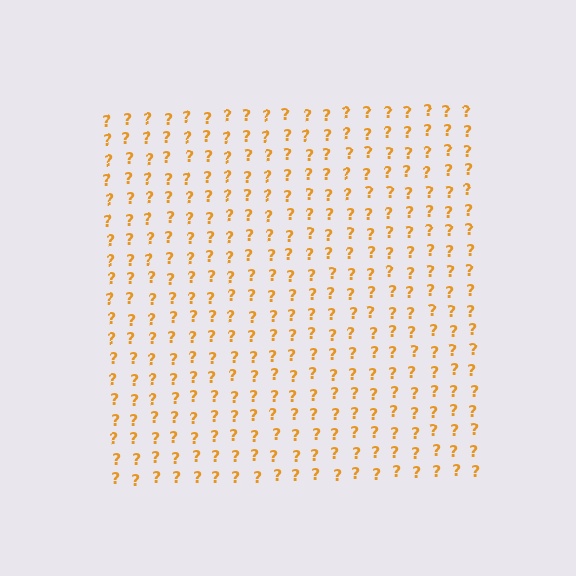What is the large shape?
The large shape is a square.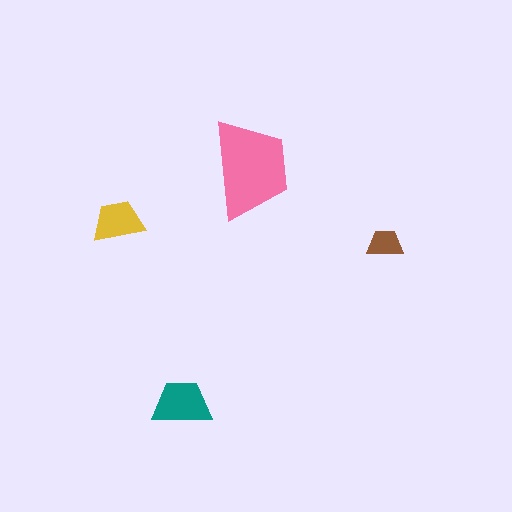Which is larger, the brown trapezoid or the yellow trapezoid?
The yellow one.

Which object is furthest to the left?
The yellow trapezoid is leftmost.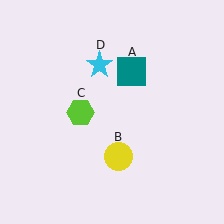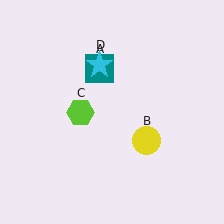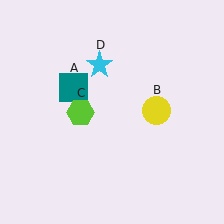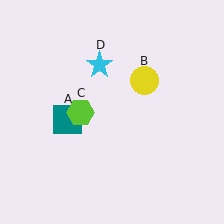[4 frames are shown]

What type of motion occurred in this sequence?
The teal square (object A), yellow circle (object B) rotated counterclockwise around the center of the scene.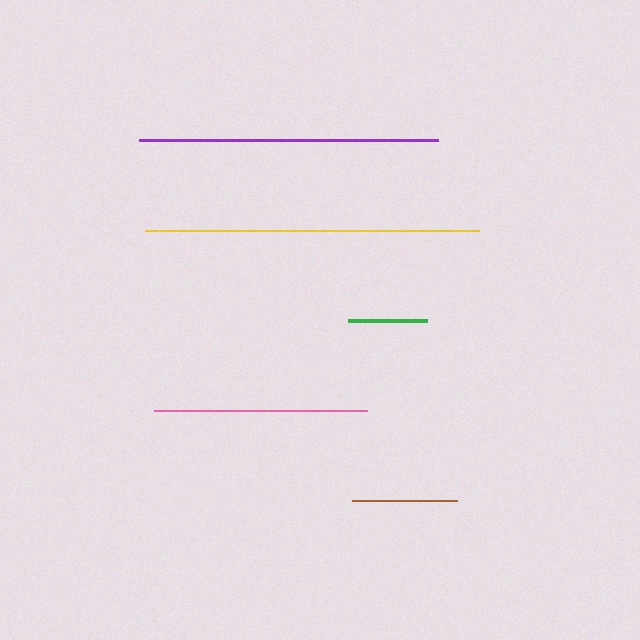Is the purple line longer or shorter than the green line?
The purple line is longer than the green line.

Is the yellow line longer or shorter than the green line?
The yellow line is longer than the green line.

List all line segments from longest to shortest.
From longest to shortest: yellow, purple, pink, brown, green.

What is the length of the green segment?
The green segment is approximately 79 pixels long.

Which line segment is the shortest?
The green line is the shortest at approximately 79 pixels.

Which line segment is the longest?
The yellow line is the longest at approximately 334 pixels.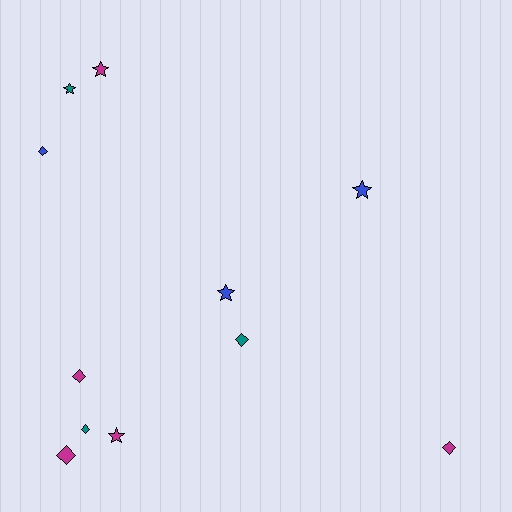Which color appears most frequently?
Magenta, with 5 objects.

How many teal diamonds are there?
There are 2 teal diamonds.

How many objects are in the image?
There are 11 objects.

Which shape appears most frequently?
Diamond, with 6 objects.